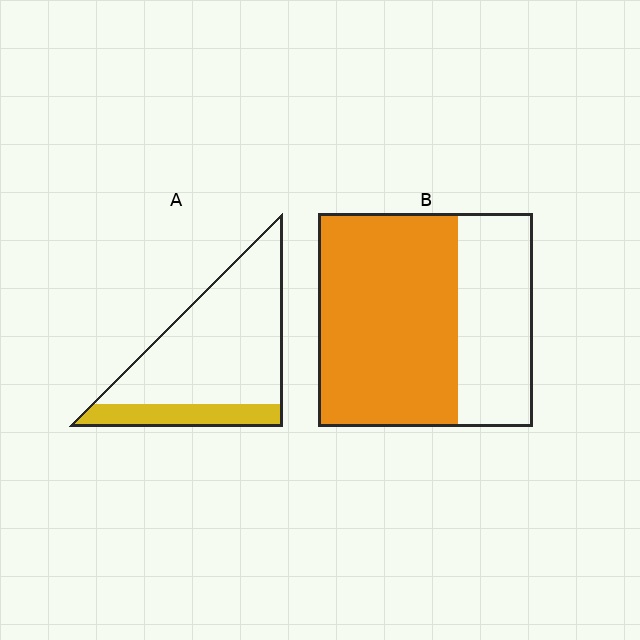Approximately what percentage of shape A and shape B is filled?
A is approximately 20% and B is approximately 65%.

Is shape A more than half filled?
No.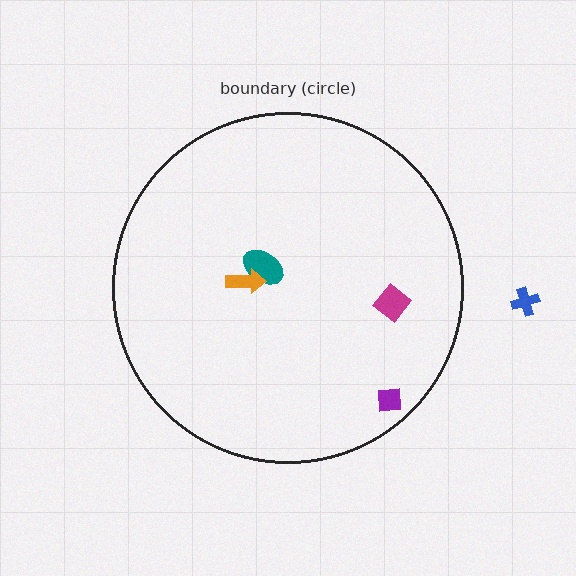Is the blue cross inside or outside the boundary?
Outside.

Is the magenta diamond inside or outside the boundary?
Inside.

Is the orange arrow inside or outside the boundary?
Inside.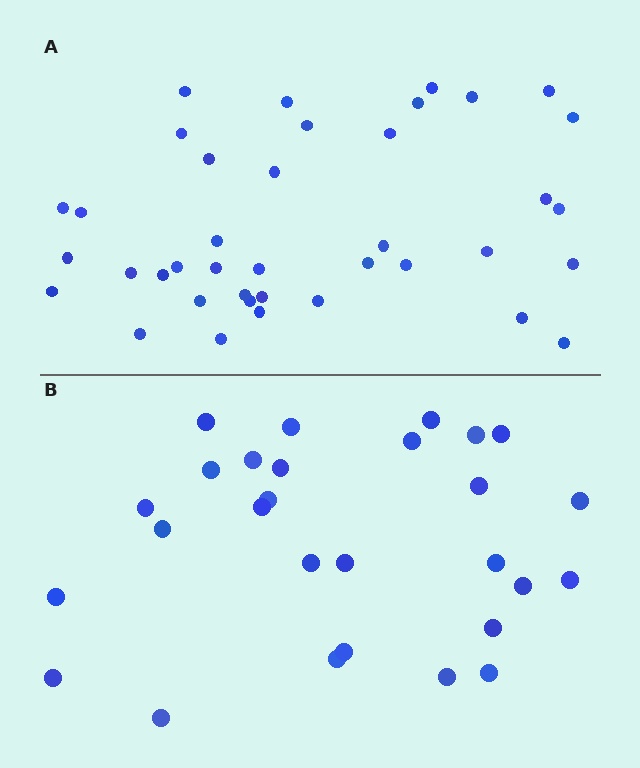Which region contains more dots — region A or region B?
Region A (the top region) has more dots.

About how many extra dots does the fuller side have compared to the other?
Region A has roughly 12 or so more dots than region B.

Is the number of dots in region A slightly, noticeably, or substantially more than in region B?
Region A has noticeably more, but not dramatically so. The ratio is roughly 1.4 to 1.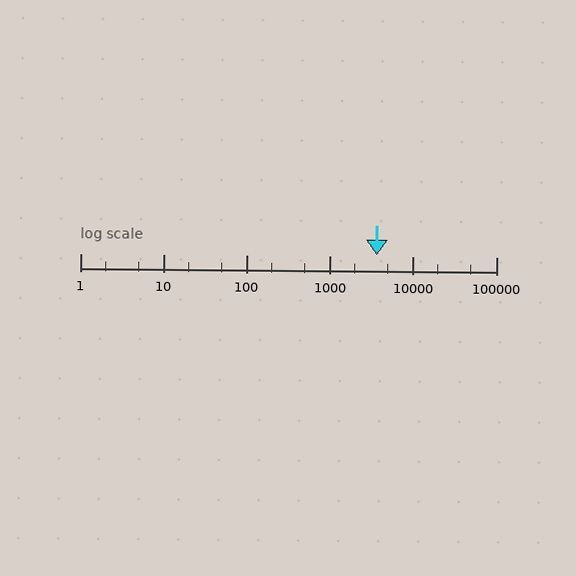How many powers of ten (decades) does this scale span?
The scale spans 5 decades, from 1 to 100000.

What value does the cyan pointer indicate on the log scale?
The pointer indicates approximately 3700.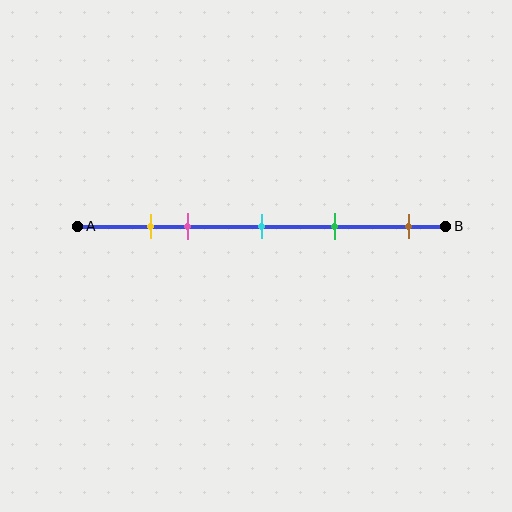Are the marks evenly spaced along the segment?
No, the marks are not evenly spaced.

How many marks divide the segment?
There are 5 marks dividing the segment.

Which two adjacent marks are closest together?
The yellow and pink marks are the closest adjacent pair.